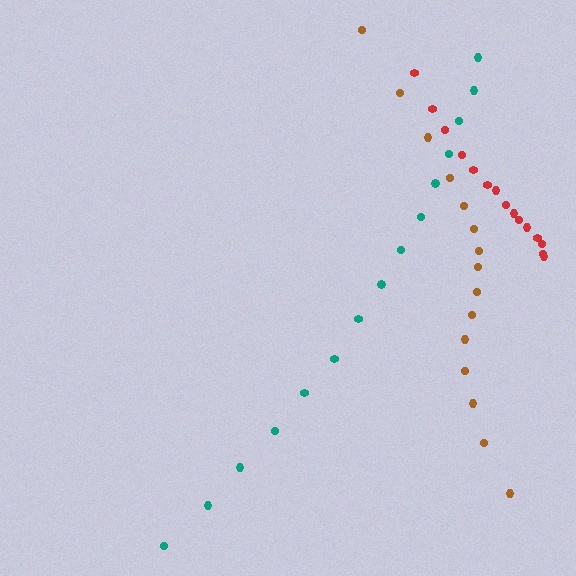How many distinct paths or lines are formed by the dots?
There are 3 distinct paths.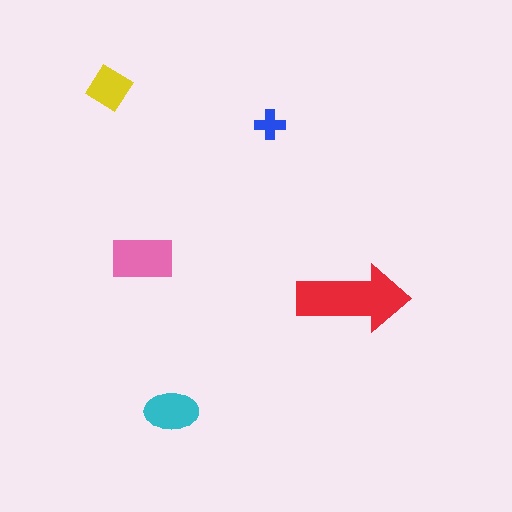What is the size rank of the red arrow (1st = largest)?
1st.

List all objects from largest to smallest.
The red arrow, the pink rectangle, the cyan ellipse, the yellow diamond, the blue cross.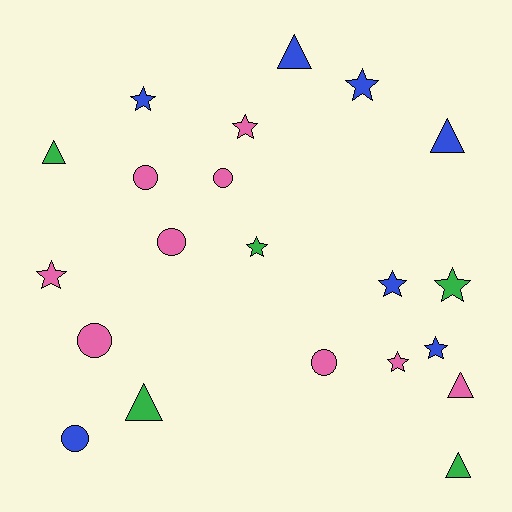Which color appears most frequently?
Pink, with 9 objects.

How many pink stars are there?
There are 3 pink stars.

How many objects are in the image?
There are 21 objects.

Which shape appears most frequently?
Star, with 9 objects.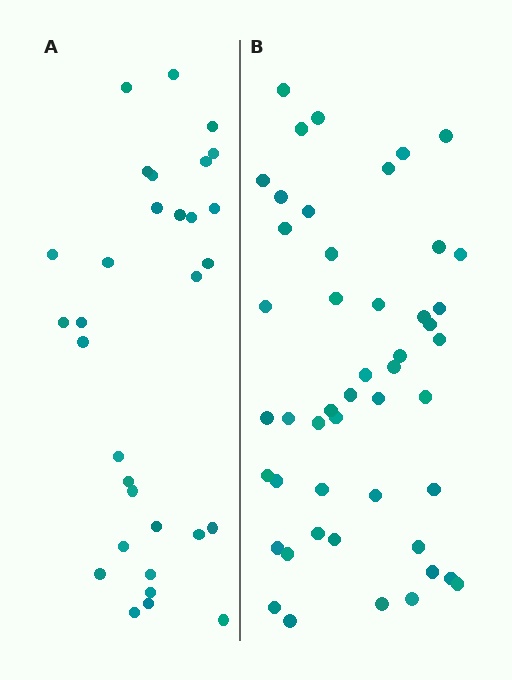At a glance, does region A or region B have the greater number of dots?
Region B (the right region) has more dots.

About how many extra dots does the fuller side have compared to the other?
Region B has approximately 15 more dots than region A.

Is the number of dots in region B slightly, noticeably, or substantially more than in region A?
Region B has substantially more. The ratio is roughly 1.5 to 1.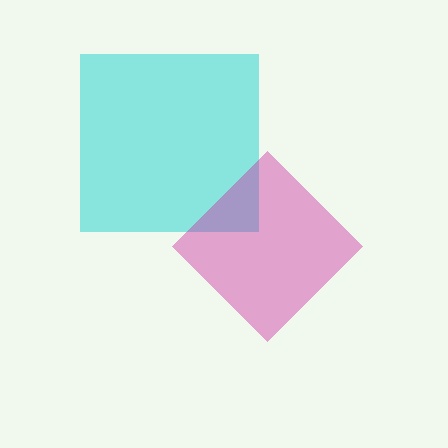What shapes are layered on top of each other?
The layered shapes are: a cyan square, a magenta diamond.